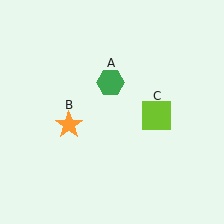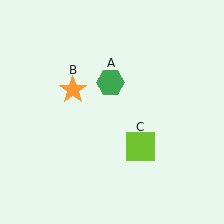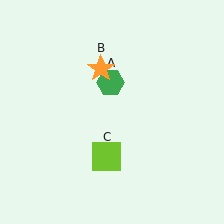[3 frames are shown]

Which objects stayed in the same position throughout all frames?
Green hexagon (object A) remained stationary.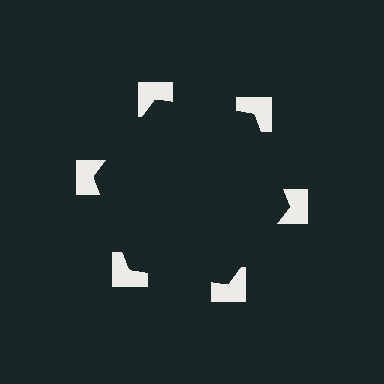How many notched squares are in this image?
There are 6 — one at each vertex of the illusory hexagon.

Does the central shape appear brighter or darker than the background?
It typically appears slightly darker than the background, even though no actual brightness change is drawn.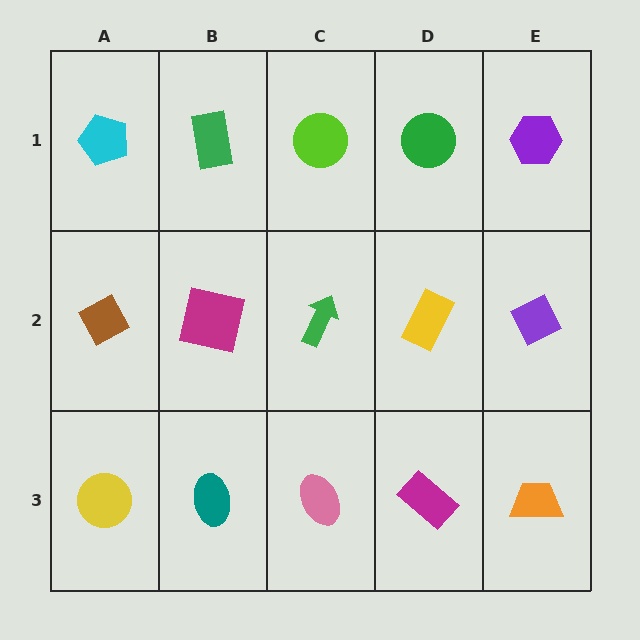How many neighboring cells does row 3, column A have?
2.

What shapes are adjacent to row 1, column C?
A green arrow (row 2, column C), a green rectangle (row 1, column B), a green circle (row 1, column D).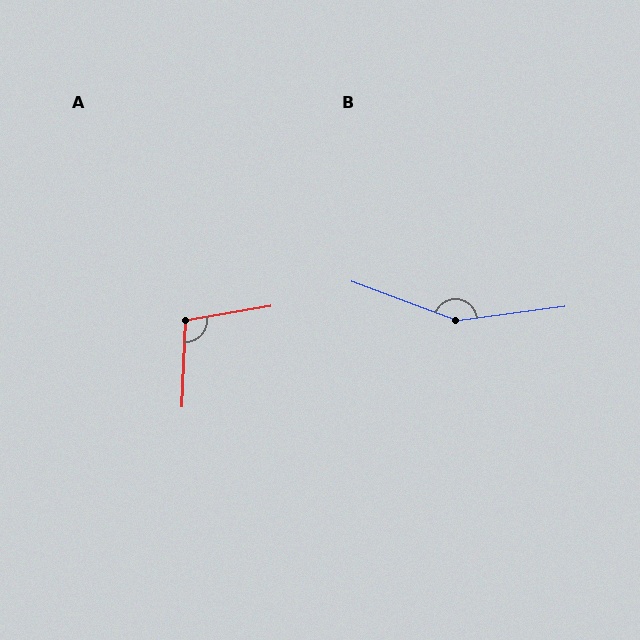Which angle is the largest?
B, at approximately 152 degrees.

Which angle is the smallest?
A, at approximately 102 degrees.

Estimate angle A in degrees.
Approximately 102 degrees.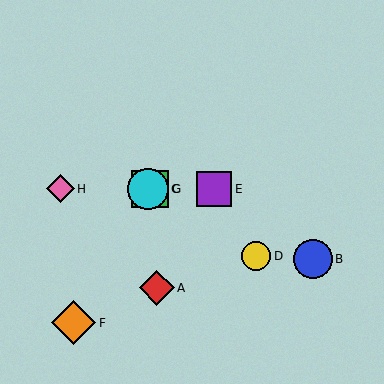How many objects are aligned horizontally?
4 objects (C, E, G, H) are aligned horizontally.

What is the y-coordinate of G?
Object G is at y≈189.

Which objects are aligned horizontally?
Objects C, E, G, H are aligned horizontally.